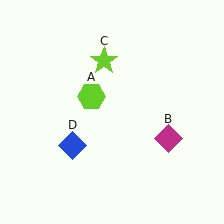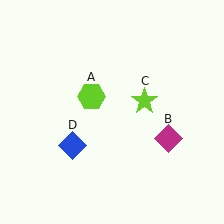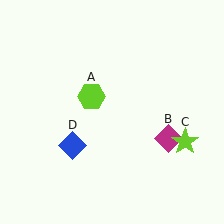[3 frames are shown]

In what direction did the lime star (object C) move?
The lime star (object C) moved down and to the right.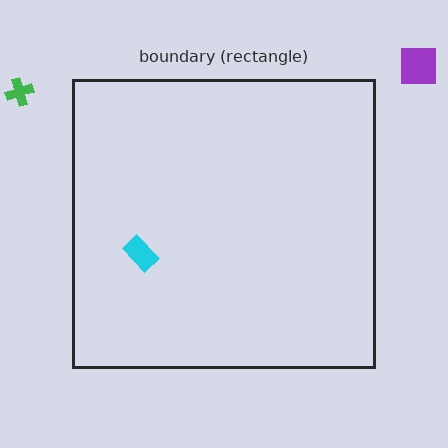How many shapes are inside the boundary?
1 inside, 2 outside.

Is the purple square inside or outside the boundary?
Outside.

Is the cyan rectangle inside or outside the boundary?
Inside.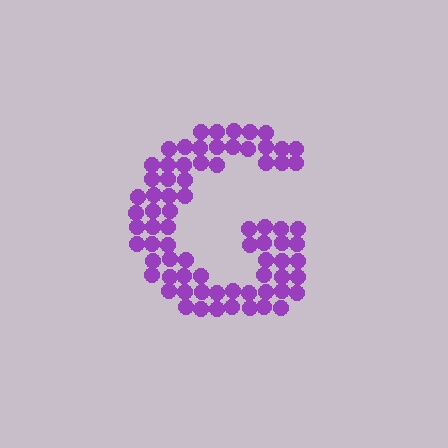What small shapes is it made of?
It is made of small circles.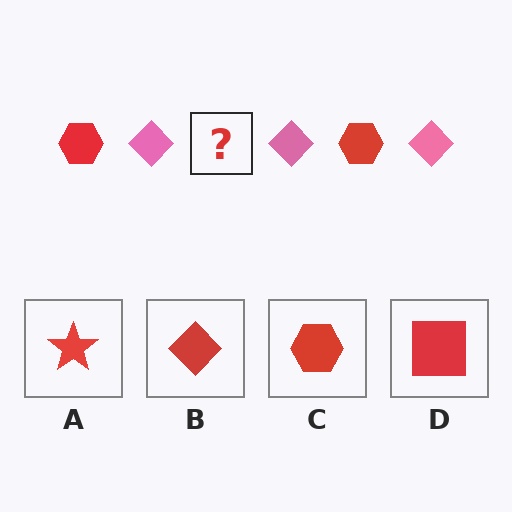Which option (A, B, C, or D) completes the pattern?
C.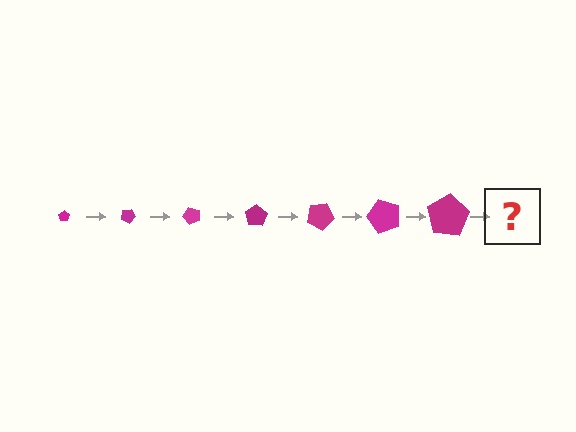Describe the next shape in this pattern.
It should be a pentagon, larger than the previous one and rotated 175 degrees from the start.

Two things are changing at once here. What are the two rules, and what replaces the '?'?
The two rules are that the pentagon grows larger each step and it rotates 25 degrees each step. The '?' should be a pentagon, larger than the previous one and rotated 175 degrees from the start.